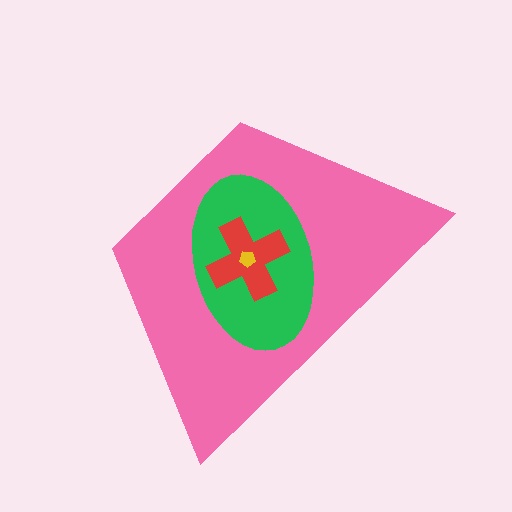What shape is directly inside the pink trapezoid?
The green ellipse.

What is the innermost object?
The yellow pentagon.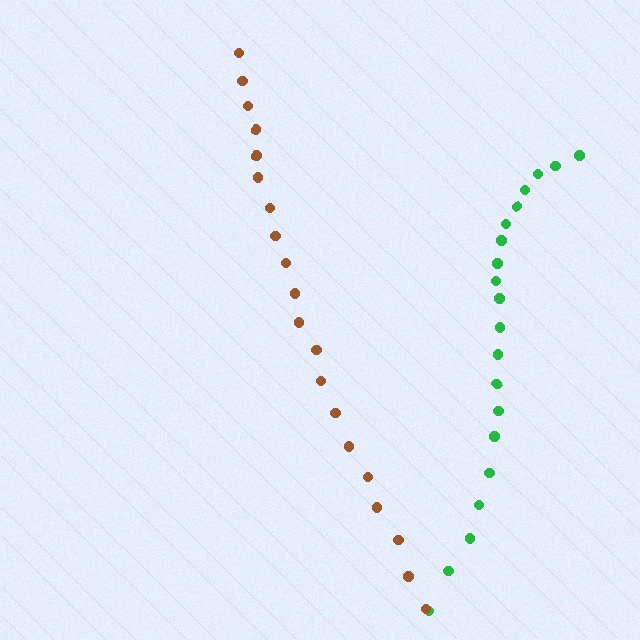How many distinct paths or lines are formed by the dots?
There are 2 distinct paths.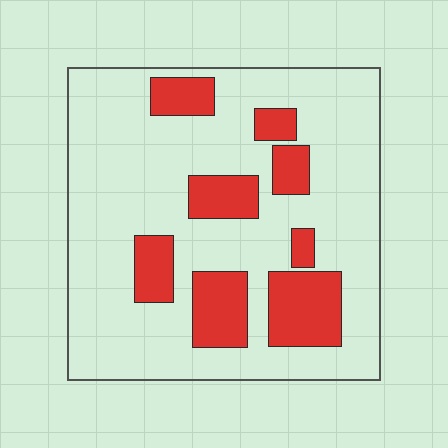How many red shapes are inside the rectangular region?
8.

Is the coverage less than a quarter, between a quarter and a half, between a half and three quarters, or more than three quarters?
Less than a quarter.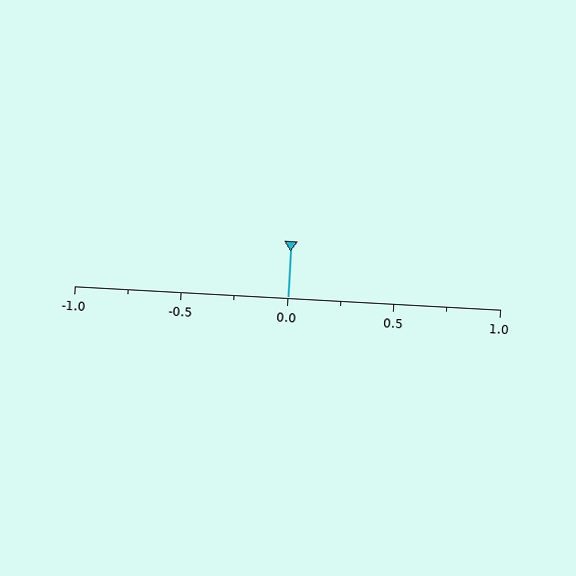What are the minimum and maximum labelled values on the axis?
The axis runs from -1.0 to 1.0.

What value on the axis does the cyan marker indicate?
The marker indicates approximately 0.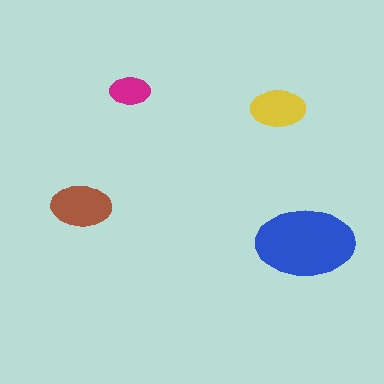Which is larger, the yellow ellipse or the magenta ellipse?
The yellow one.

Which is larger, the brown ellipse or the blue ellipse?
The blue one.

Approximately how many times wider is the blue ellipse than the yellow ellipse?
About 2 times wider.